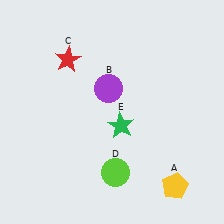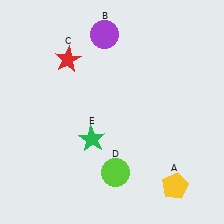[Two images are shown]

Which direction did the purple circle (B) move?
The purple circle (B) moved up.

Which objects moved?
The objects that moved are: the purple circle (B), the green star (E).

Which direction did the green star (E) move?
The green star (E) moved left.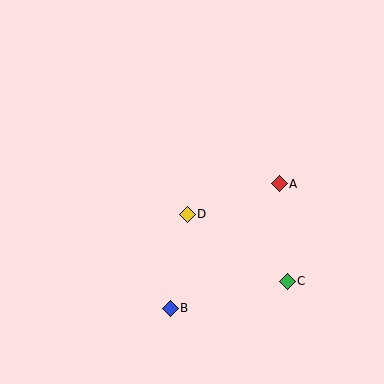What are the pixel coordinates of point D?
Point D is at (187, 214).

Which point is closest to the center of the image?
Point D at (187, 214) is closest to the center.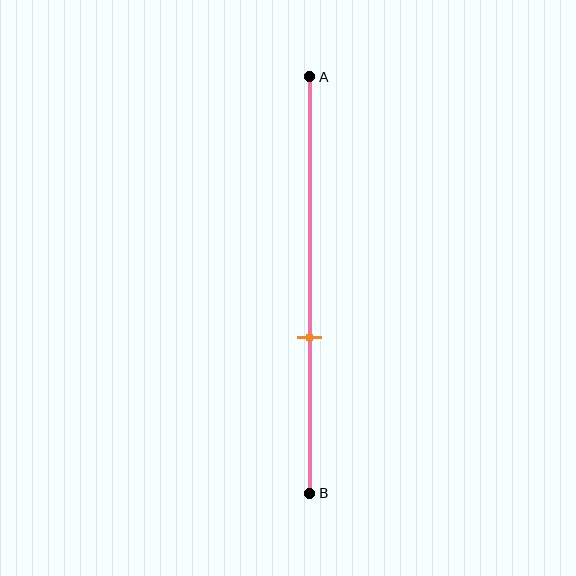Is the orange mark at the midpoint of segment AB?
No, the mark is at about 65% from A, not at the 50% midpoint.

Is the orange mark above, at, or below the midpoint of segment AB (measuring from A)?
The orange mark is below the midpoint of segment AB.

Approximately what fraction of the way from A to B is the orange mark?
The orange mark is approximately 65% of the way from A to B.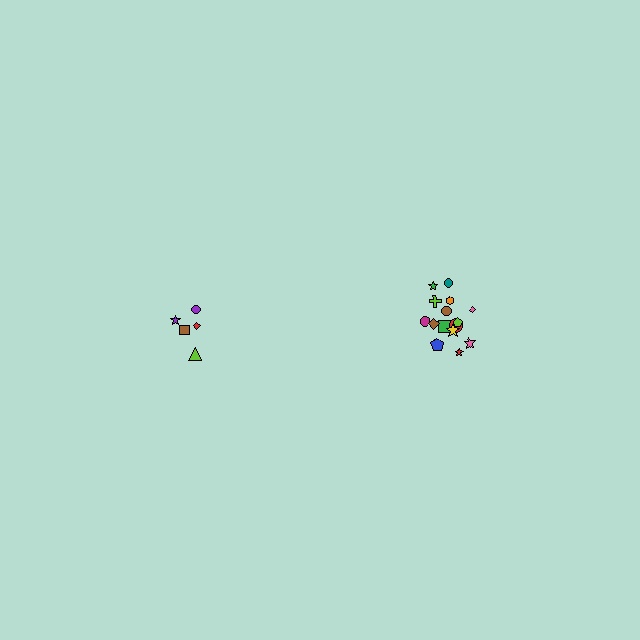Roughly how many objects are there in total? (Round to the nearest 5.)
Roughly 20 objects in total.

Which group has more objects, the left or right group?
The right group.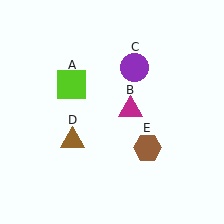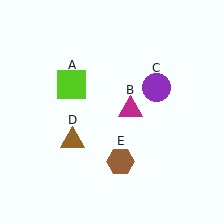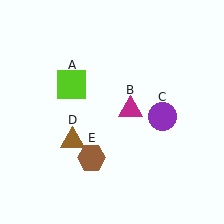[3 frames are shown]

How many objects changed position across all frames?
2 objects changed position: purple circle (object C), brown hexagon (object E).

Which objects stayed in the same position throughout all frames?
Lime square (object A) and magenta triangle (object B) and brown triangle (object D) remained stationary.